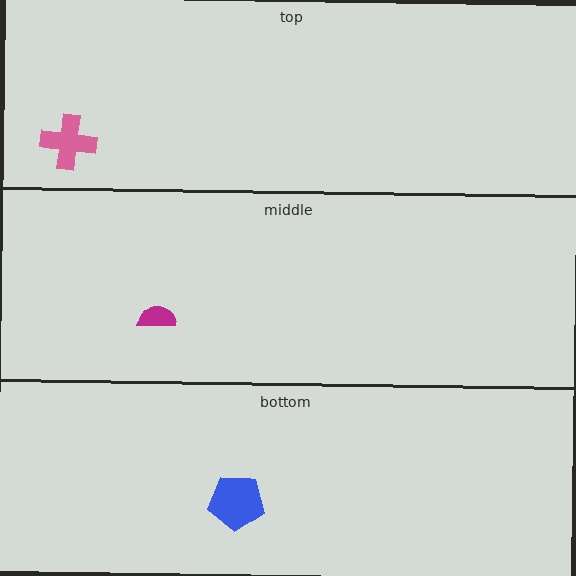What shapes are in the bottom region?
The blue pentagon.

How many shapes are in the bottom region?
1.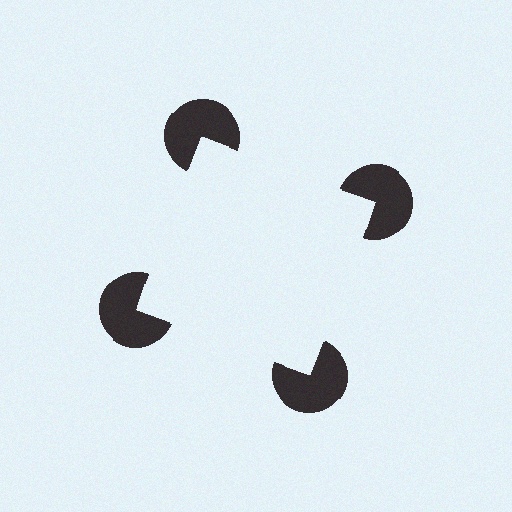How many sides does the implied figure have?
4 sides.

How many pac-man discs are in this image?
There are 4 — one at each vertex of the illusory square.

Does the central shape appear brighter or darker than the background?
It typically appears slightly brighter than the background, even though no actual brightness change is drawn.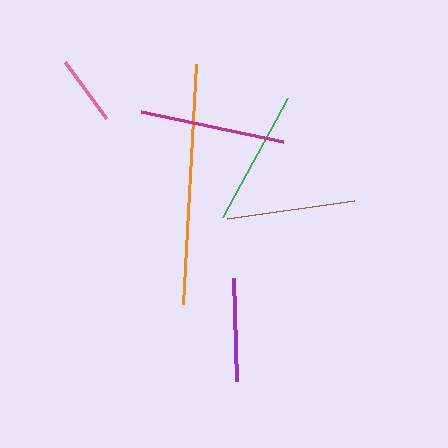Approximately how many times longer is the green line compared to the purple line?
The green line is approximately 1.3 times the length of the purple line.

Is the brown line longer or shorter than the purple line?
The brown line is longer than the purple line.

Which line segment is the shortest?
The pink line is the shortest at approximately 69 pixels.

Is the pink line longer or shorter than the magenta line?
The magenta line is longer than the pink line.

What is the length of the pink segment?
The pink segment is approximately 69 pixels long.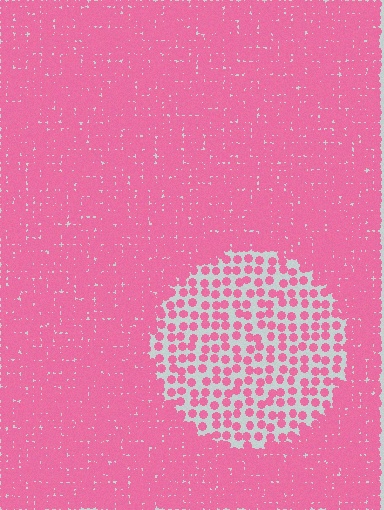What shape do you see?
I see a circle.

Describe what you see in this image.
The image contains small pink elements arranged at two different densities. A circle-shaped region is visible where the elements are less densely packed than the surrounding area.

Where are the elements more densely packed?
The elements are more densely packed outside the circle boundary.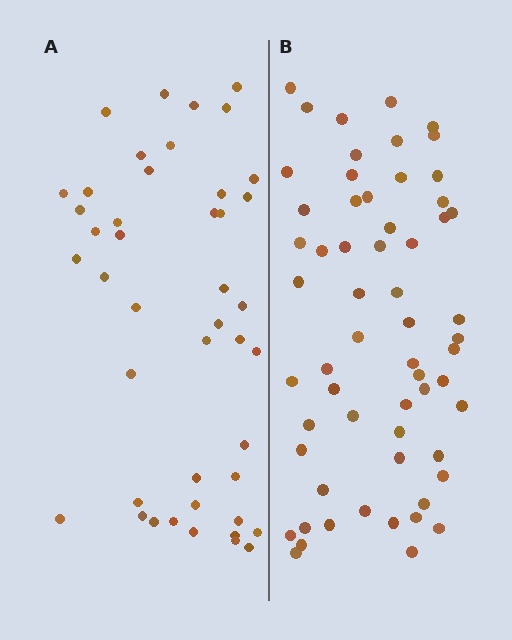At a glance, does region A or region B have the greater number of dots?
Region B (the right region) has more dots.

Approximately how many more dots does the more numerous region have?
Region B has approximately 15 more dots than region A.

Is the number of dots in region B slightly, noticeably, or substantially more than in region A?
Region B has noticeably more, but not dramatically so. The ratio is roughly 1.4 to 1.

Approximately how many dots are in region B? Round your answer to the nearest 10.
About 60 dots.